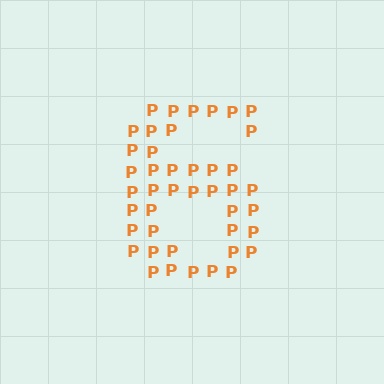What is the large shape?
The large shape is the digit 6.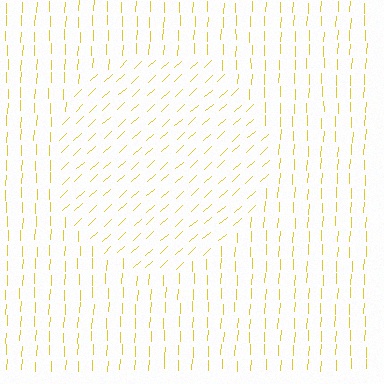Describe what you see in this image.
The image is filled with small yellow line segments. A circle region in the image has lines oriented differently from the surrounding lines, creating a visible texture boundary.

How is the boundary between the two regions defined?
The boundary is defined purely by a change in line orientation (approximately 45 degrees difference). All lines are the same color and thickness.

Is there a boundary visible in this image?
Yes, there is a texture boundary formed by a change in line orientation.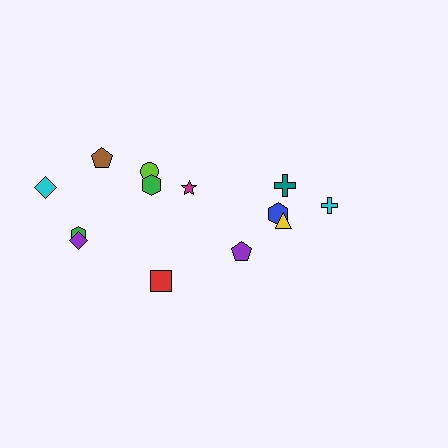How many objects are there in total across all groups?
There are 13 objects.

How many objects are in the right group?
There are 5 objects.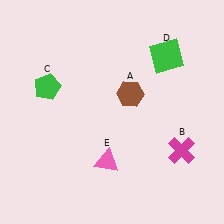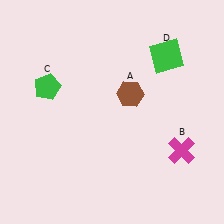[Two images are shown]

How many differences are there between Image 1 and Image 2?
There is 1 difference between the two images.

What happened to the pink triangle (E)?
The pink triangle (E) was removed in Image 2. It was in the bottom-left area of Image 1.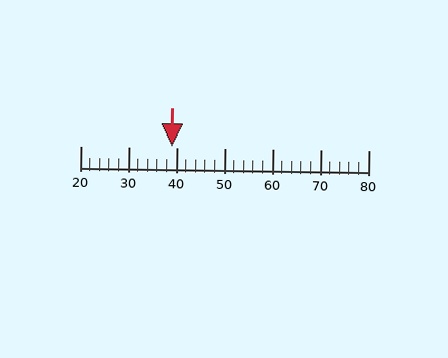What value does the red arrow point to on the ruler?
The red arrow points to approximately 39.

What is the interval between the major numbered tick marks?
The major tick marks are spaced 10 units apart.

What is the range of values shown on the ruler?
The ruler shows values from 20 to 80.